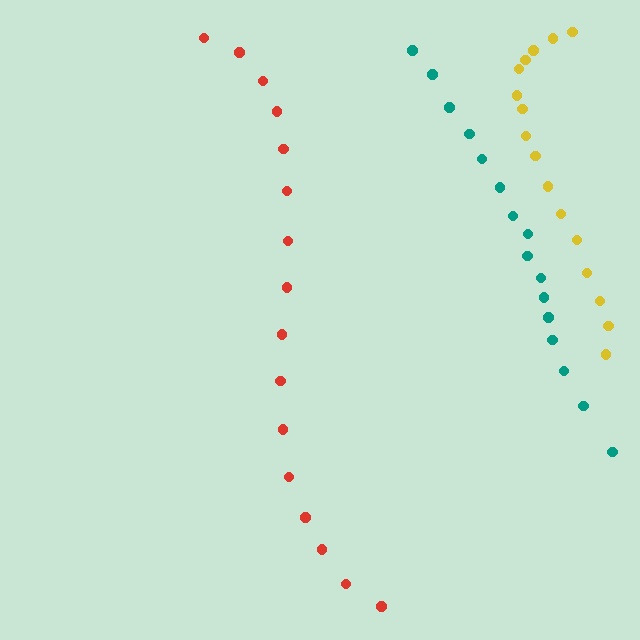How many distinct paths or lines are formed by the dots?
There are 3 distinct paths.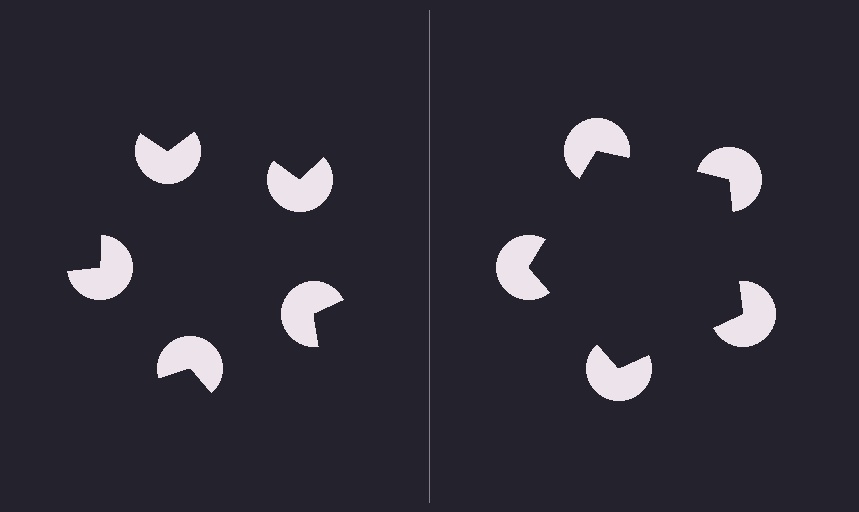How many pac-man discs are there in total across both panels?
10 — 5 on each side.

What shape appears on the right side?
An illusory pentagon.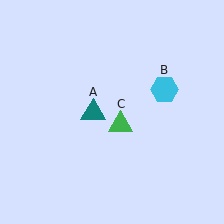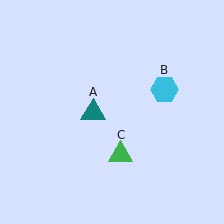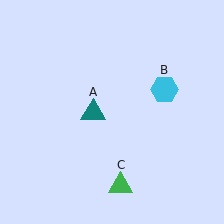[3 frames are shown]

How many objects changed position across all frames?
1 object changed position: green triangle (object C).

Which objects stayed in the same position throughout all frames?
Teal triangle (object A) and cyan hexagon (object B) remained stationary.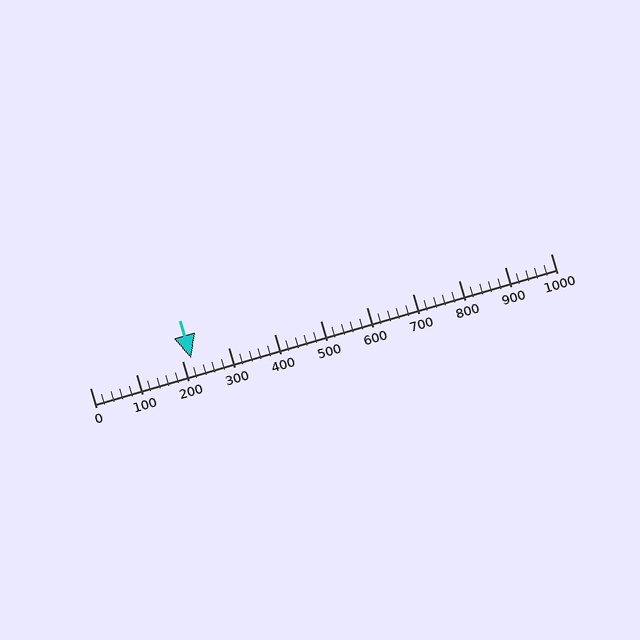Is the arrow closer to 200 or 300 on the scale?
The arrow is closer to 200.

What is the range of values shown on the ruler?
The ruler shows values from 0 to 1000.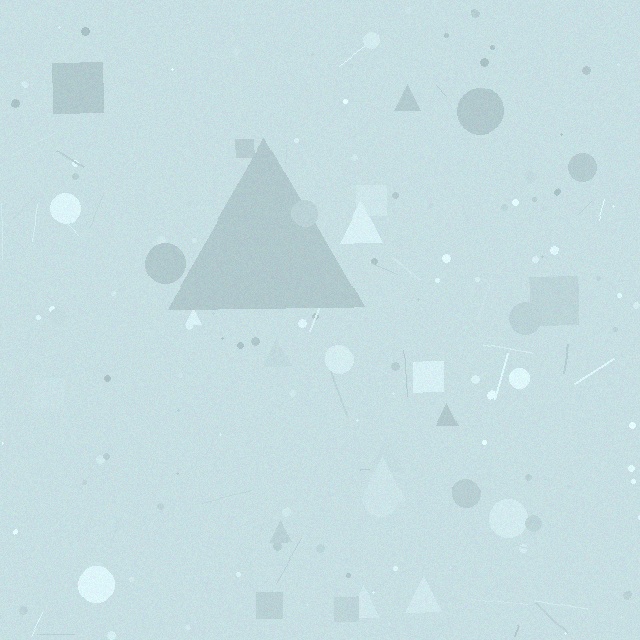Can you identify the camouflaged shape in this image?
The camouflaged shape is a triangle.